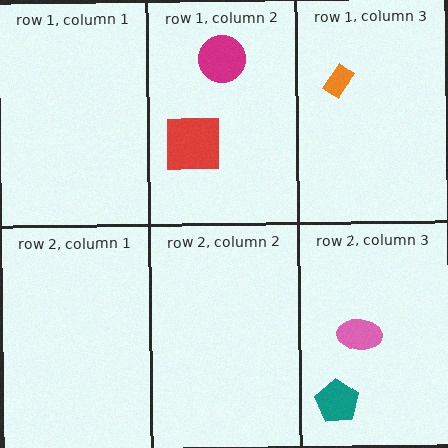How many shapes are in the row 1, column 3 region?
1.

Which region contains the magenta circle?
The row 1, column 2 region.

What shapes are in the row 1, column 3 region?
The orange rectangle.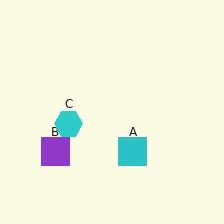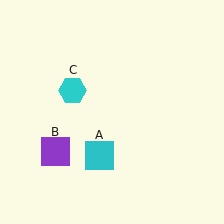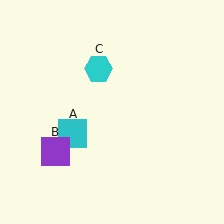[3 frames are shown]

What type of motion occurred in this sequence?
The cyan square (object A), cyan hexagon (object C) rotated clockwise around the center of the scene.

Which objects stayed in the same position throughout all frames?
Purple square (object B) remained stationary.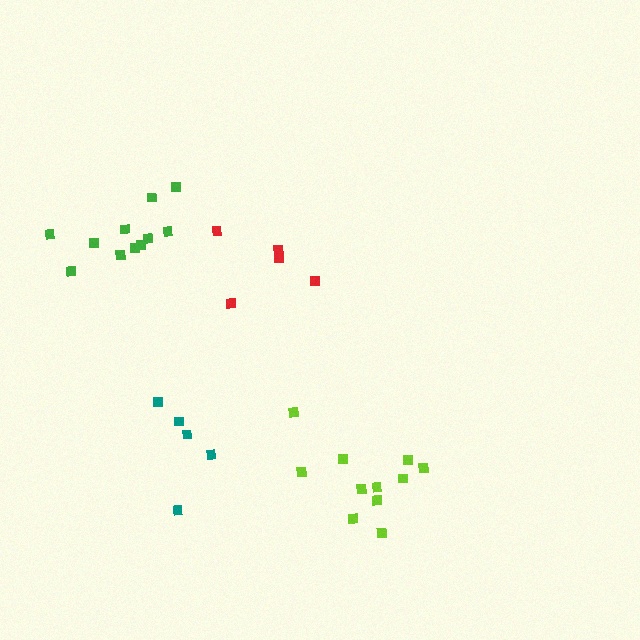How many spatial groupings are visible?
There are 4 spatial groupings.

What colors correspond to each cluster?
The clusters are colored: lime, red, teal, green.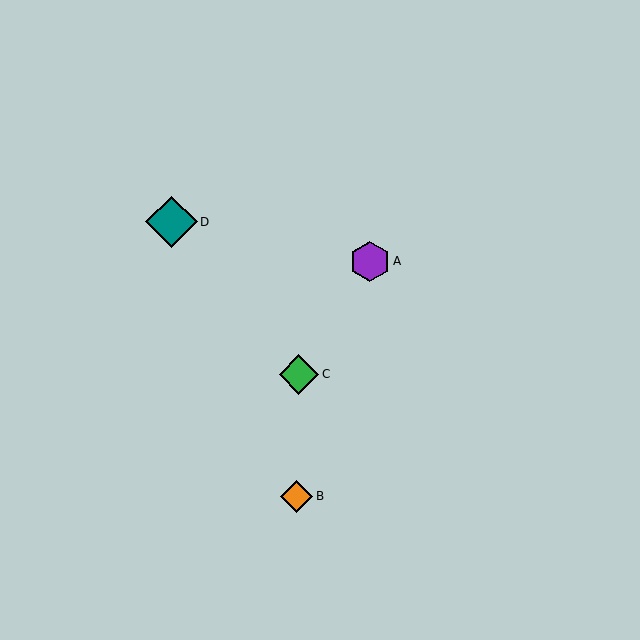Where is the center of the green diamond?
The center of the green diamond is at (299, 375).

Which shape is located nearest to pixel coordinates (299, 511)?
The orange diamond (labeled B) at (296, 496) is nearest to that location.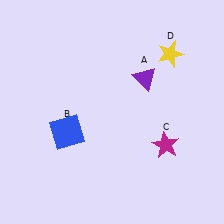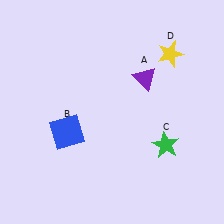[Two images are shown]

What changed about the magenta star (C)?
In Image 1, C is magenta. In Image 2, it changed to green.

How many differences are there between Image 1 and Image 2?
There is 1 difference between the two images.